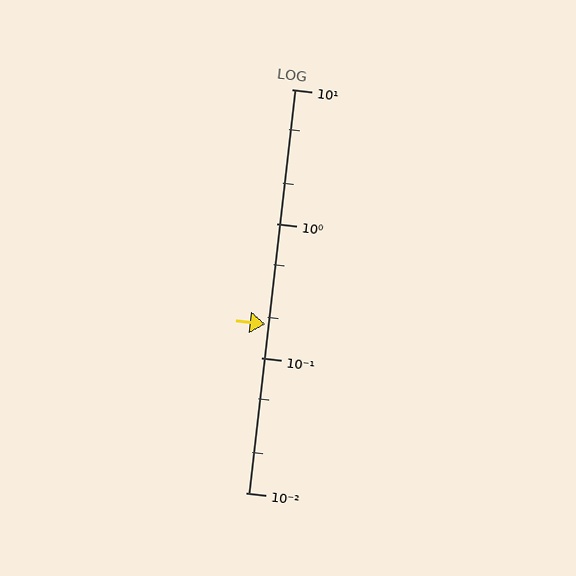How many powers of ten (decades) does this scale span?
The scale spans 3 decades, from 0.01 to 10.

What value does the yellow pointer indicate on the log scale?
The pointer indicates approximately 0.18.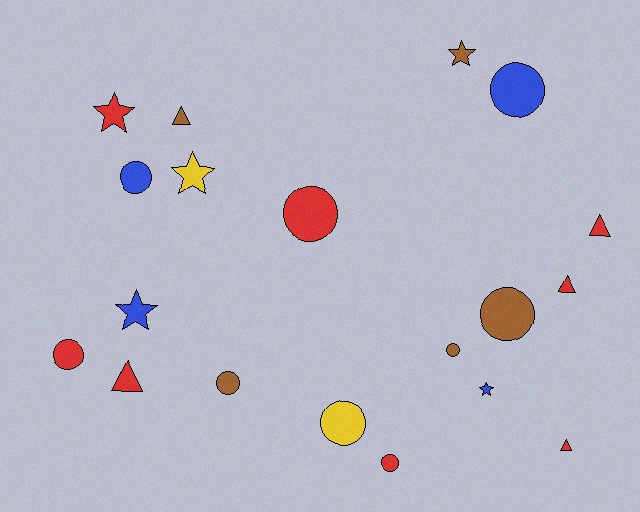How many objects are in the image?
There are 19 objects.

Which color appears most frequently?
Red, with 8 objects.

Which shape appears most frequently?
Circle, with 9 objects.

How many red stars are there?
There is 1 red star.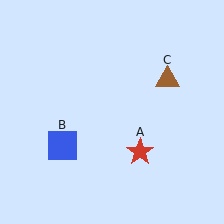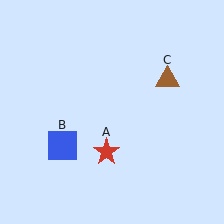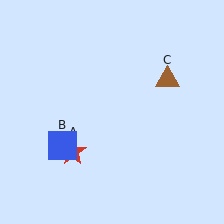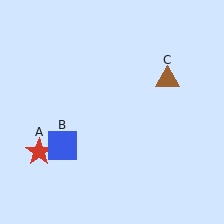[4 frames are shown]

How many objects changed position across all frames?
1 object changed position: red star (object A).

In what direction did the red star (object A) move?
The red star (object A) moved left.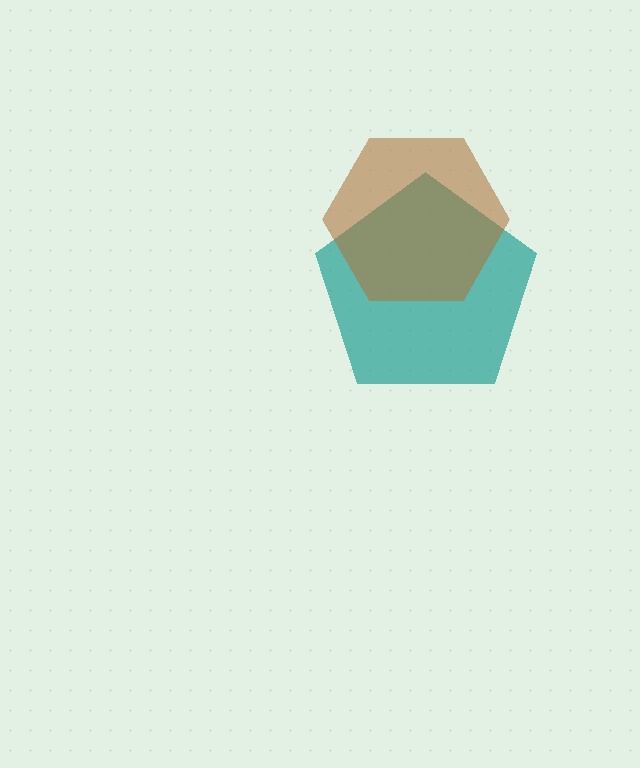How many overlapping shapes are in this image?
There are 2 overlapping shapes in the image.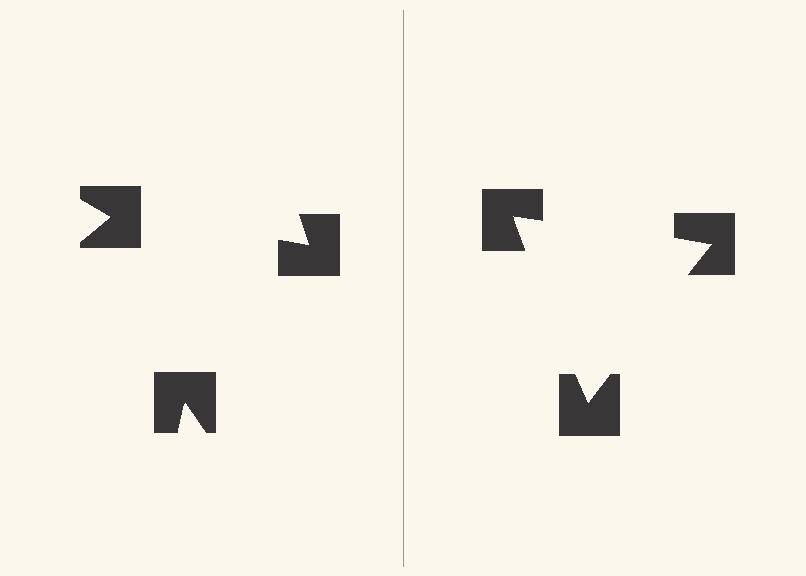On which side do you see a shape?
An illusory triangle appears on the right side. On the left side the wedge cuts are rotated, so no coherent shape forms.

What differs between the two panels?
The notched squares are positioned identically on both sides; only the wedge orientations differ. On the right they align to a triangle; on the left they are misaligned.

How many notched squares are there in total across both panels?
6 — 3 on each side.